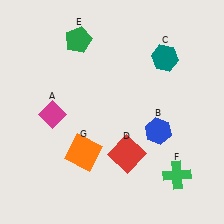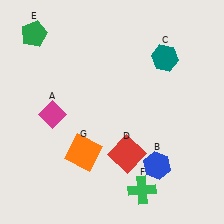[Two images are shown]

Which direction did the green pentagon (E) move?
The green pentagon (E) moved left.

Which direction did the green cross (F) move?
The green cross (F) moved left.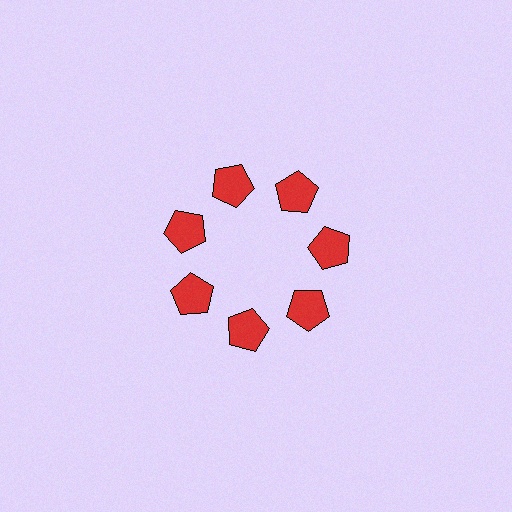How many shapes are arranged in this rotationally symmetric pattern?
There are 7 shapes, arranged in 7 groups of 1.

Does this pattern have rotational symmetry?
Yes, this pattern has 7-fold rotational symmetry. It looks the same after rotating 51 degrees around the center.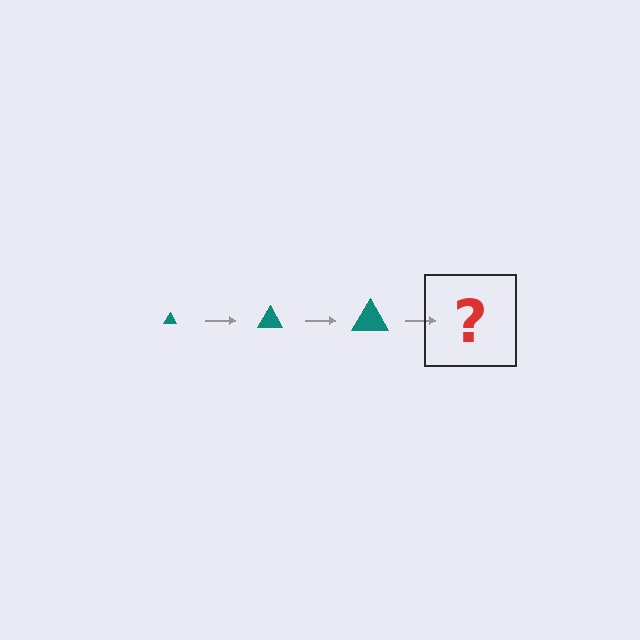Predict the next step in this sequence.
The next step is a teal triangle, larger than the previous one.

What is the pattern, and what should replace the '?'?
The pattern is that the triangle gets progressively larger each step. The '?' should be a teal triangle, larger than the previous one.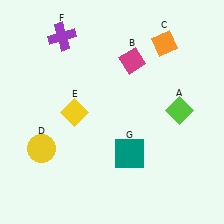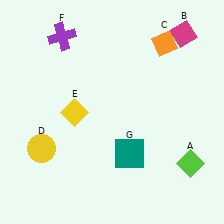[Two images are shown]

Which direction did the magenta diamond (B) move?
The magenta diamond (B) moved right.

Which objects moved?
The objects that moved are: the lime diamond (A), the magenta diamond (B).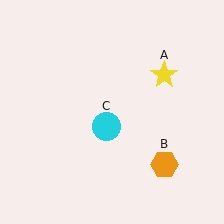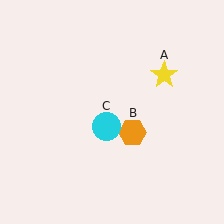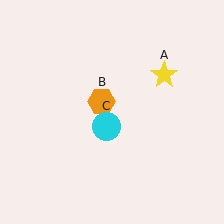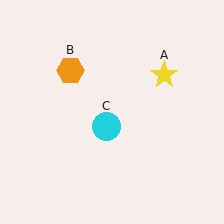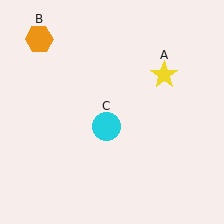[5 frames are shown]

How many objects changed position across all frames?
1 object changed position: orange hexagon (object B).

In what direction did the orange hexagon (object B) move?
The orange hexagon (object B) moved up and to the left.